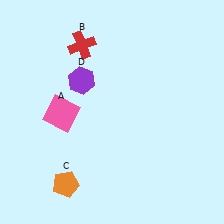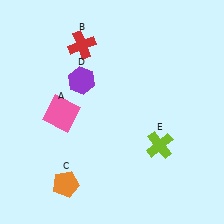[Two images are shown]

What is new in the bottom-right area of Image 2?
A lime cross (E) was added in the bottom-right area of Image 2.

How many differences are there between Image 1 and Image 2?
There is 1 difference between the two images.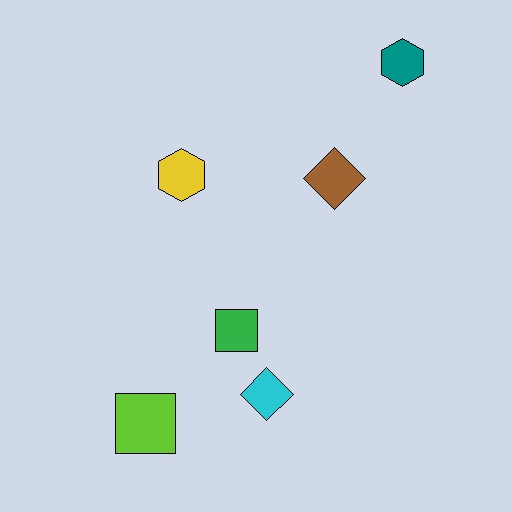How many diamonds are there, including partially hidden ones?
There are 2 diamonds.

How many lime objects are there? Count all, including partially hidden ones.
There is 1 lime object.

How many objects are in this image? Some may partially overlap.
There are 6 objects.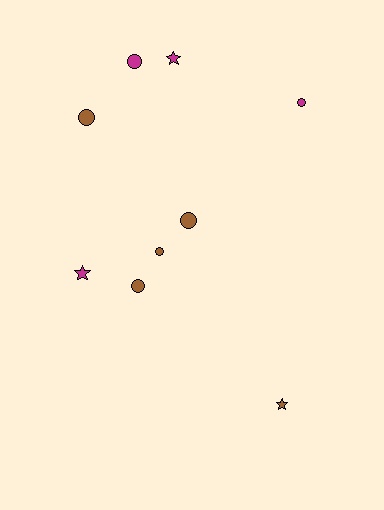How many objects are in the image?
There are 9 objects.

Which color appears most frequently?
Brown, with 5 objects.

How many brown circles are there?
There are 4 brown circles.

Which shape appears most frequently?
Circle, with 6 objects.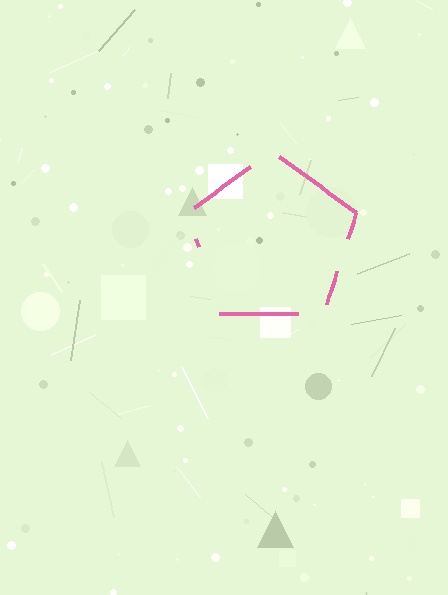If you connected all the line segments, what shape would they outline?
They would outline a pentagon.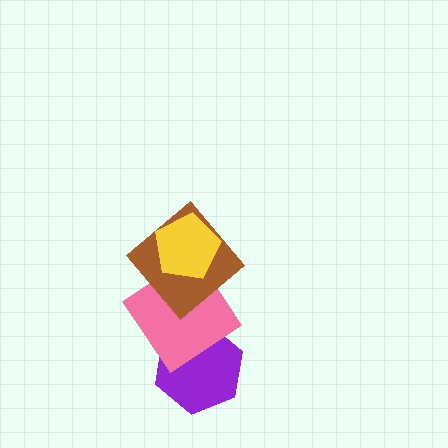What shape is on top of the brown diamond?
The yellow pentagon is on top of the brown diamond.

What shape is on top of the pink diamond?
The brown diamond is on top of the pink diamond.